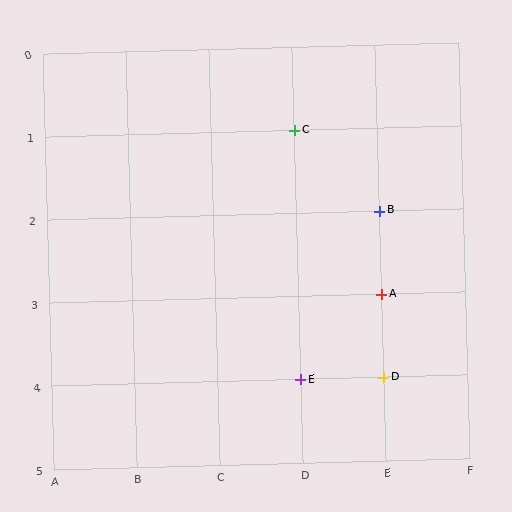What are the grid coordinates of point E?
Point E is at grid coordinates (D, 4).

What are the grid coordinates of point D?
Point D is at grid coordinates (E, 4).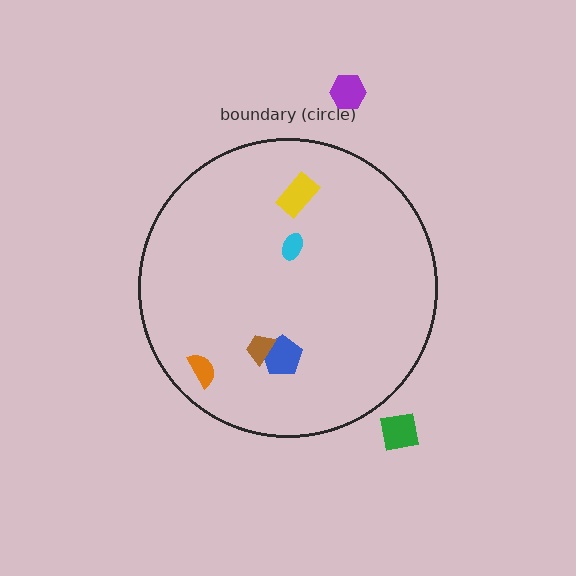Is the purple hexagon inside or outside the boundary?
Outside.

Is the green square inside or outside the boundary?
Outside.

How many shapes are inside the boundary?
5 inside, 2 outside.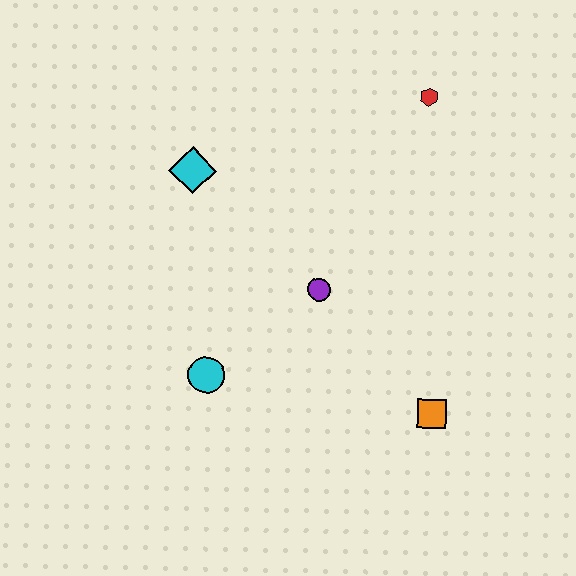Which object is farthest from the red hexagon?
The cyan circle is farthest from the red hexagon.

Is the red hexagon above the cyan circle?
Yes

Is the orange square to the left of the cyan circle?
No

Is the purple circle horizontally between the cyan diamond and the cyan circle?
No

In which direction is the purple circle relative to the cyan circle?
The purple circle is to the right of the cyan circle.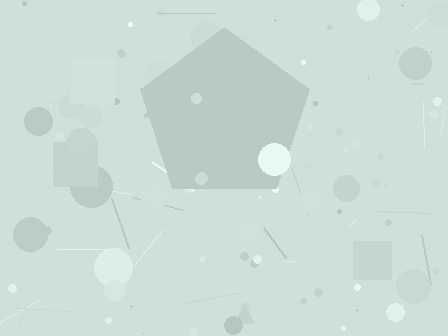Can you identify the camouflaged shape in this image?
The camouflaged shape is a pentagon.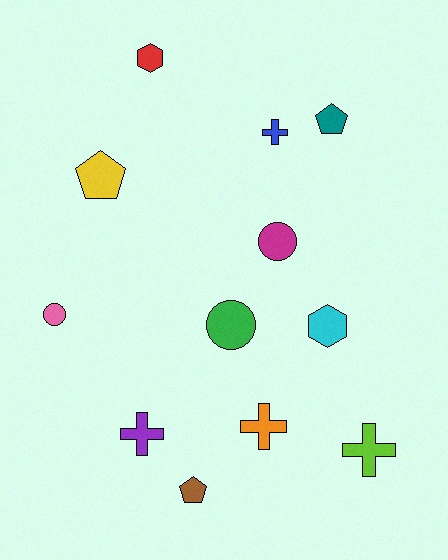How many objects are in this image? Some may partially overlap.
There are 12 objects.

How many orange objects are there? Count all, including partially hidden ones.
There is 1 orange object.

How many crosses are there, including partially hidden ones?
There are 4 crosses.